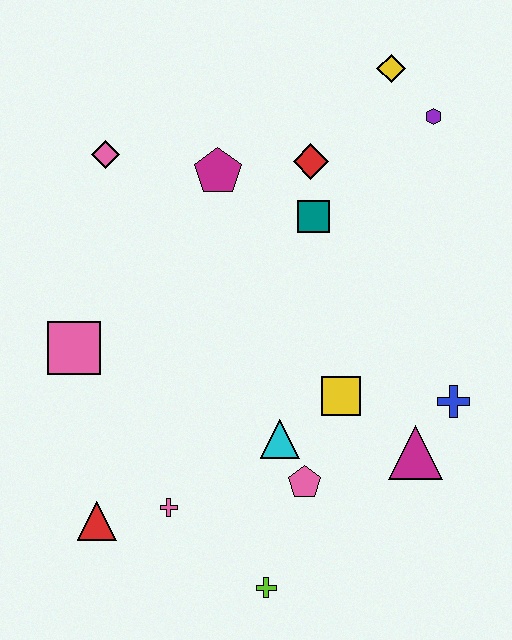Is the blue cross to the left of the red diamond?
No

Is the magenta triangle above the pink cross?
Yes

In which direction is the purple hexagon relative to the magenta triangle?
The purple hexagon is above the magenta triangle.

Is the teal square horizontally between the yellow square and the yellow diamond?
No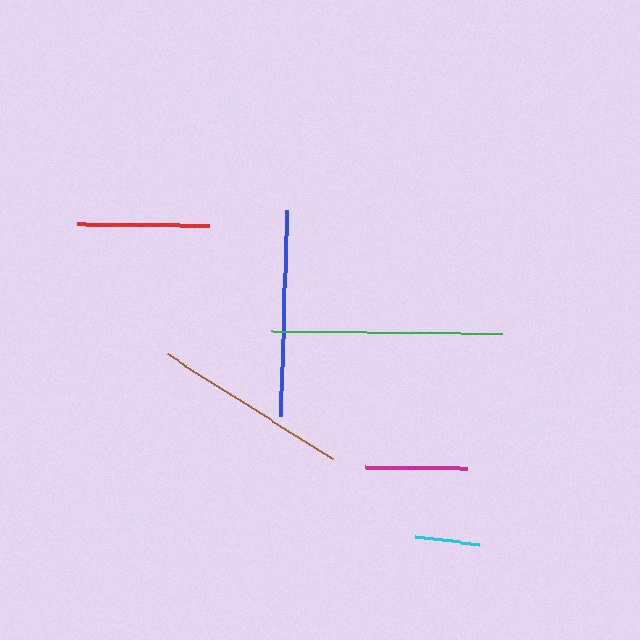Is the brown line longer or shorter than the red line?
The brown line is longer than the red line.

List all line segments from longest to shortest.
From longest to shortest: green, blue, brown, red, magenta, cyan.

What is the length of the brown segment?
The brown segment is approximately 195 pixels long.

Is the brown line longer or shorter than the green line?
The green line is longer than the brown line.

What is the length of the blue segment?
The blue segment is approximately 206 pixels long.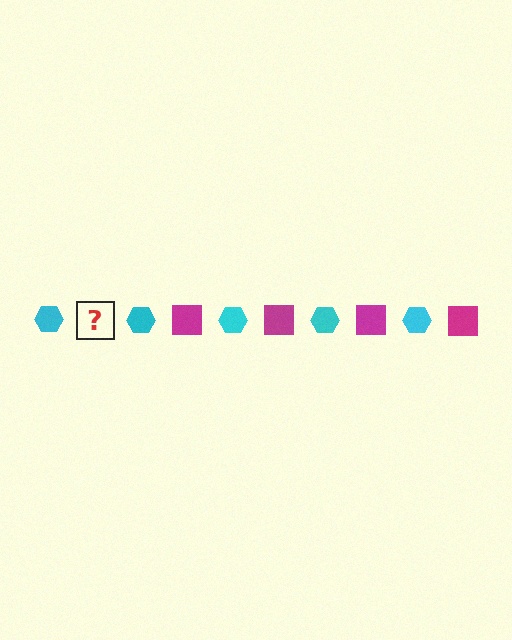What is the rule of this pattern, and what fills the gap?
The rule is that the pattern alternates between cyan hexagon and magenta square. The gap should be filled with a magenta square.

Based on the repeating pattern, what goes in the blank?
The blank should be a magenta square.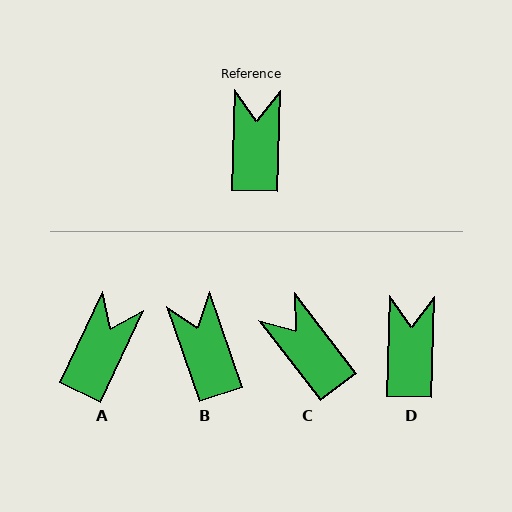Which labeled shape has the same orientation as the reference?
D.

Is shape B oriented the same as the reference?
No, it is off by about 21 degrees.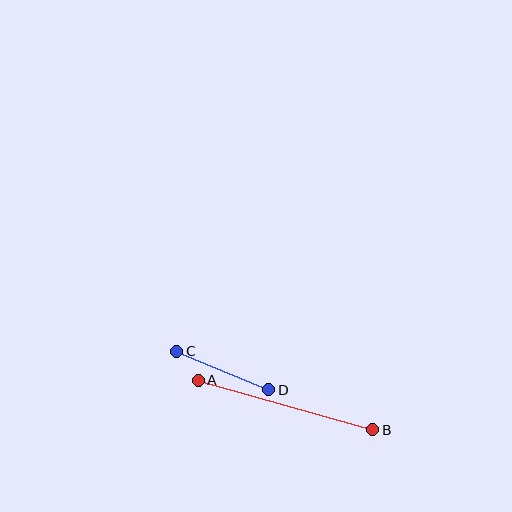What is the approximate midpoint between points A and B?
The midpoint is at approximately (286, 405) pixels.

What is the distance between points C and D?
The distance is approximately 100 pixels.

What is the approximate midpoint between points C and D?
The midpoint is at approximately (223, 370) pixels.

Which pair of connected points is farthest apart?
Points A and B are farthest apart.